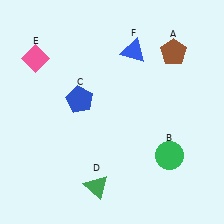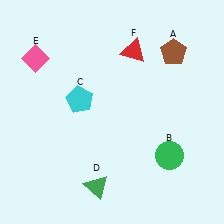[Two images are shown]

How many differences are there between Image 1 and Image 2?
There are 2 differences between the two images.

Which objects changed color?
C changed from blue to cyan. F changed from blue to red.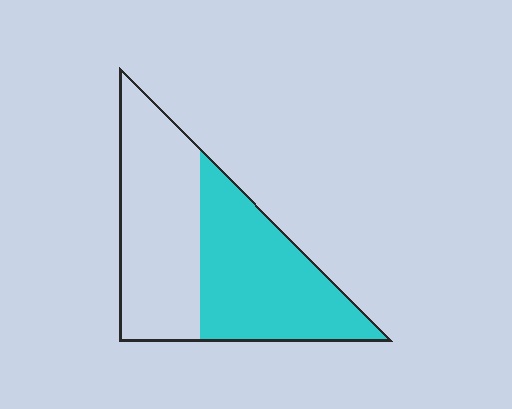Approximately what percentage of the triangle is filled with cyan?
Approximately 50%.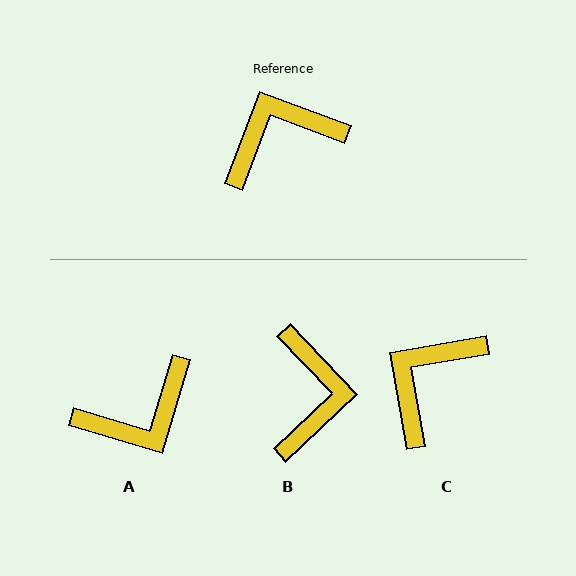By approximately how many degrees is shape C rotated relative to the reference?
Approximately 30 degrees counter-clockwise.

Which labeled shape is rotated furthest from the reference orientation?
A, about 176 degrees away.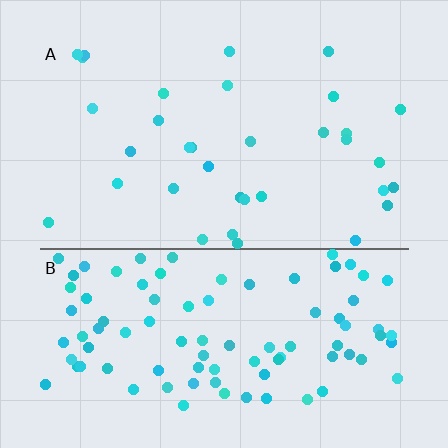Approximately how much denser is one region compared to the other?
Approximately 2.8× — region B over region A.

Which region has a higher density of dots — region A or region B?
B (the bottom).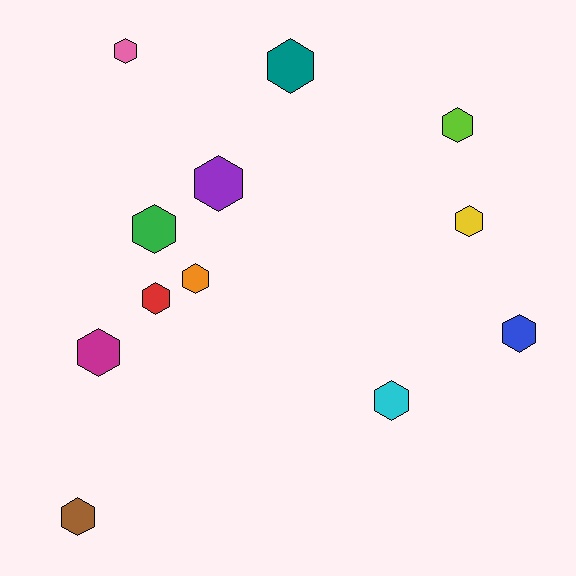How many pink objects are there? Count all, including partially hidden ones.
There is 1 pink object.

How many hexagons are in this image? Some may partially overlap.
There are 12 hexagons.